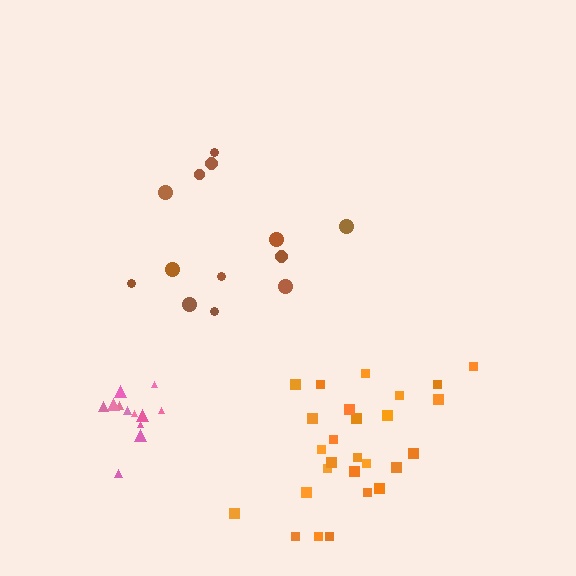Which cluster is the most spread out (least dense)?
Brown.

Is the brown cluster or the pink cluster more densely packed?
Pink.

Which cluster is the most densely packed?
Pink.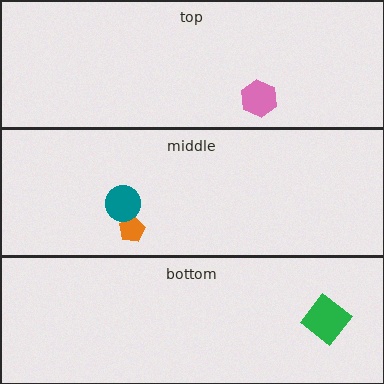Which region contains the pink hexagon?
The top region.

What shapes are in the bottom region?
The green diamond.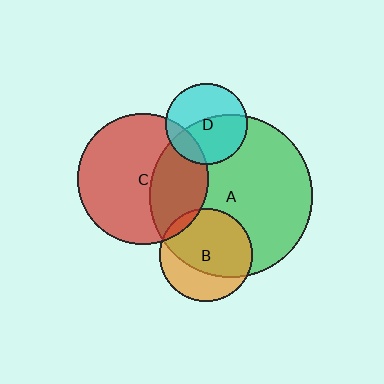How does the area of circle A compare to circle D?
Approximately 4.0 times.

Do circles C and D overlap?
Yes.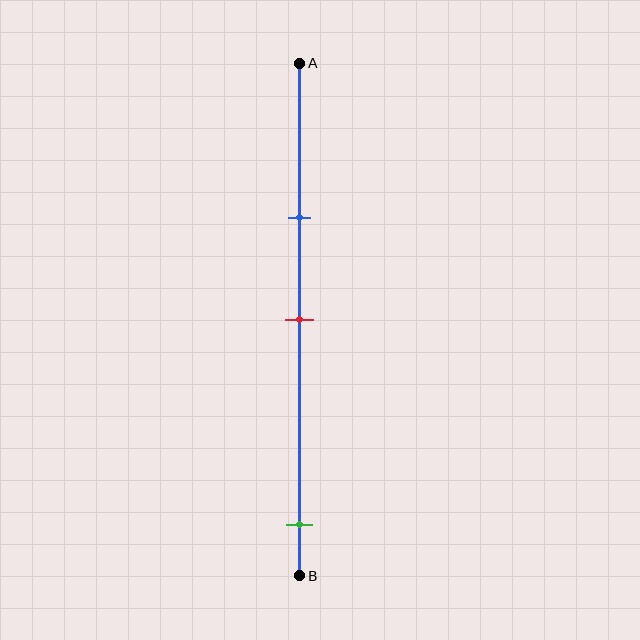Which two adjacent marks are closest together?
The blue and red marks are the closest adjacent pair.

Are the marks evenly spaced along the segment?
No, the marks are not evenly spaced.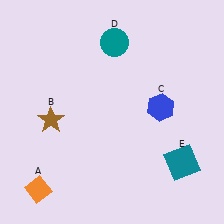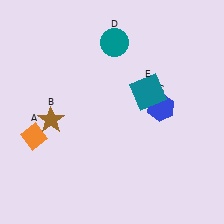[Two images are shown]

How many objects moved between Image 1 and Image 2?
2 objects moved between the two images.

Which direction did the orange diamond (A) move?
The orange diamond (A) moved up.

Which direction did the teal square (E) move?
The teal square (E) moved up.